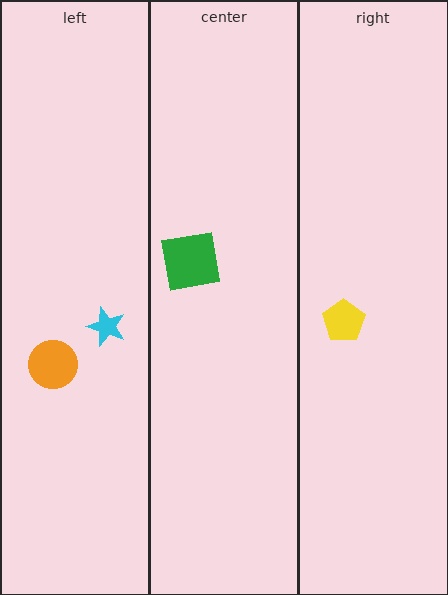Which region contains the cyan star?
The left region.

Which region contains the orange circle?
The left region.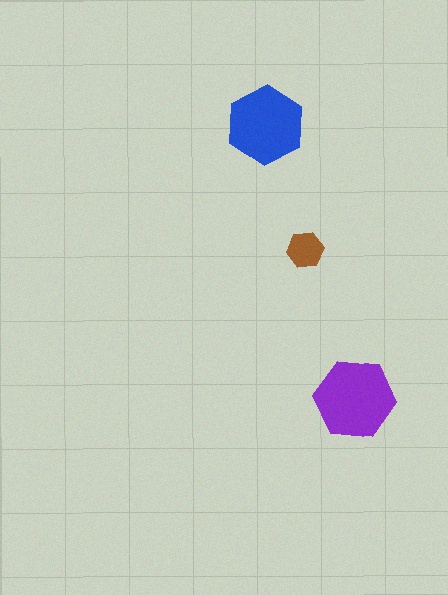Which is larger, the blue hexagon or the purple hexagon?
The purple one.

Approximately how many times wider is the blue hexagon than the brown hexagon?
About 2 times wider.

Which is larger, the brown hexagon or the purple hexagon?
The purple one.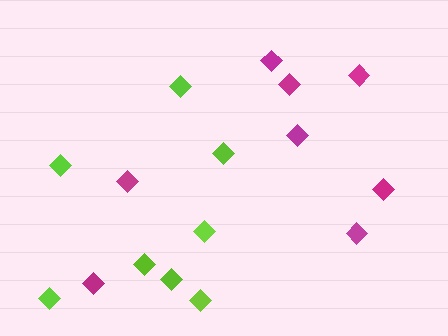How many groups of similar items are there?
There are 2 groups: one group of lime diamonds (8) and one group of magenta diamonds (8).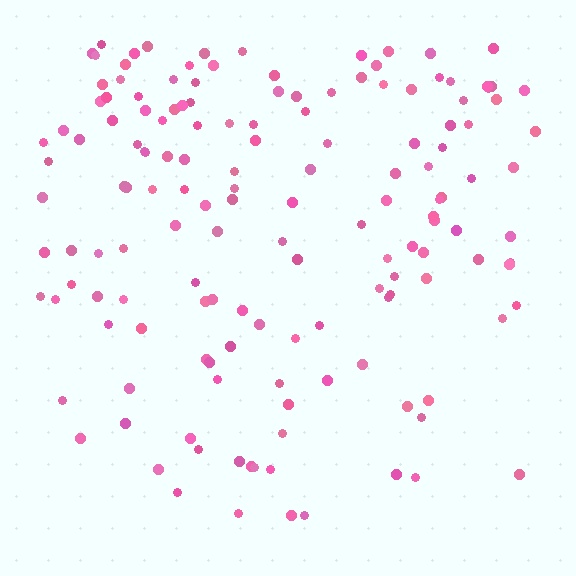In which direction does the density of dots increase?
From bottom to top, with the top side densest.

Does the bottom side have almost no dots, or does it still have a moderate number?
Still a moderate number, just noticeably fewer than the top.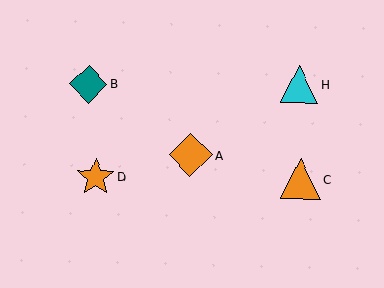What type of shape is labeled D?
Shape D is an orange star.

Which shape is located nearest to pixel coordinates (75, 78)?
The teal diamond (labeled B) at (88, 84) is nearest to that location.